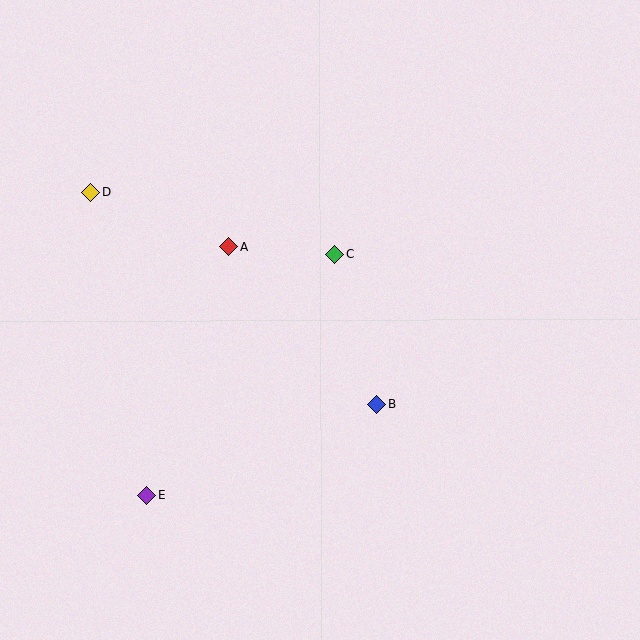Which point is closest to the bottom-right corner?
Point B is closest to the bottom-right corner.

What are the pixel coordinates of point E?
Point E is at (147, 495).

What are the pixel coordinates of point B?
Point B is at (377, 404).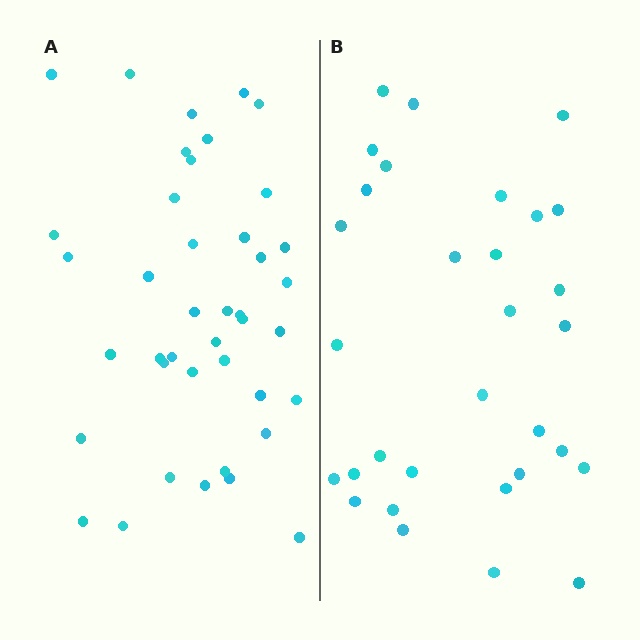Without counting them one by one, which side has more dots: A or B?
Region A (the left region) has more dots.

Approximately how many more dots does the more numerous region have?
Region A has roughly 10 or so more dots than region B.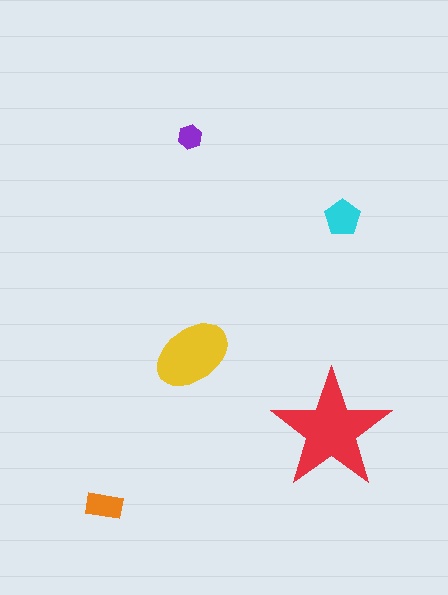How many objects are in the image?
There are 5 objects in the image.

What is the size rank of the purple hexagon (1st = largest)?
5th.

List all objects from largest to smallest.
The red star, the yellow ellipse, the cyan pentagon, the orange rectangle, the purple hexagon.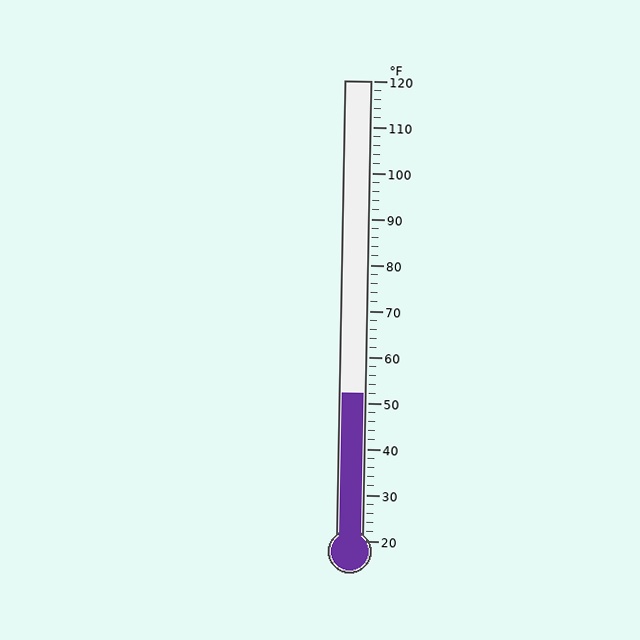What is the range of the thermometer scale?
The thermometer scale ranges from 20°F to 120°F.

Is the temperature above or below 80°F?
The temperature is below 80°F.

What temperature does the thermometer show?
The thermometer shows approximately 52°F.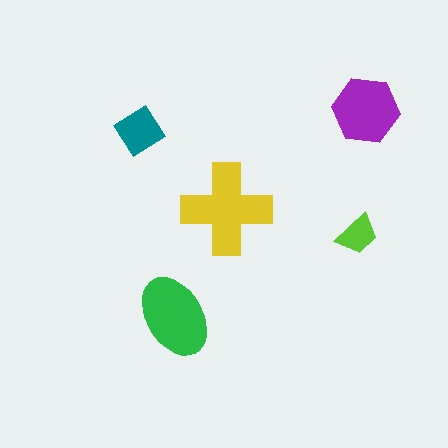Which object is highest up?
The purple hexagon is topmost.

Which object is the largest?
The yellow cross.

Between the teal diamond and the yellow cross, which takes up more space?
The yellow cross.